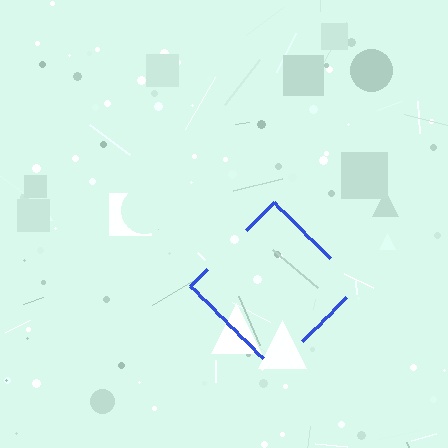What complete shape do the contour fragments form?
The contour fragments form a diamond.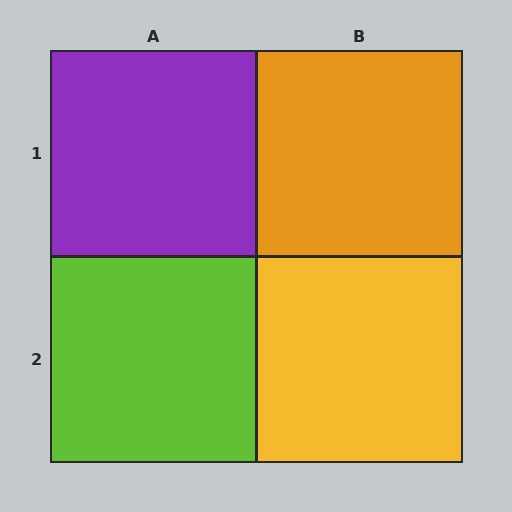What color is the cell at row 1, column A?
Purple.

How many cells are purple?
1 cell is purple.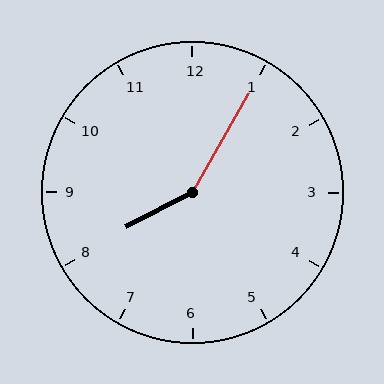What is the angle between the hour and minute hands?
Approximately 148 degrees.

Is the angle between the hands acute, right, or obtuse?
It is obtuse.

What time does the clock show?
8:05.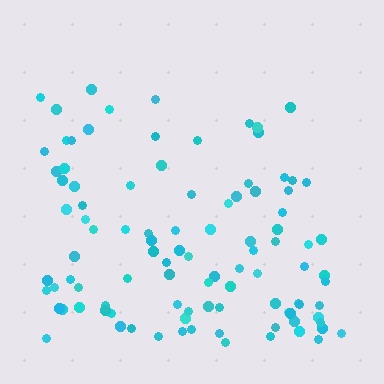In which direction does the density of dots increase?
From top to bottom, with the bottom side densest.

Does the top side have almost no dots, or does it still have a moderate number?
Still a moderate number, just noticeably fewer than the bottom.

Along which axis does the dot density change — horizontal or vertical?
Vertical.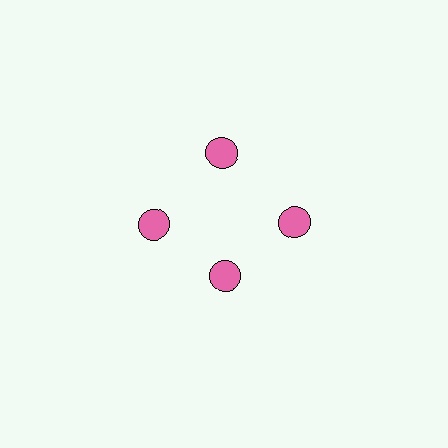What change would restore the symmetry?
The symmetry would be restored by moving it outward, back onto the ring so that all 4 circles sit at equal angles and equal distance from the center.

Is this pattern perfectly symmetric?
No. The 4 pink circles are arranged in a ring, but one element near the 6 o'clock position is pulled inward toward the center, breaking the 4-fold rotational symmetry.